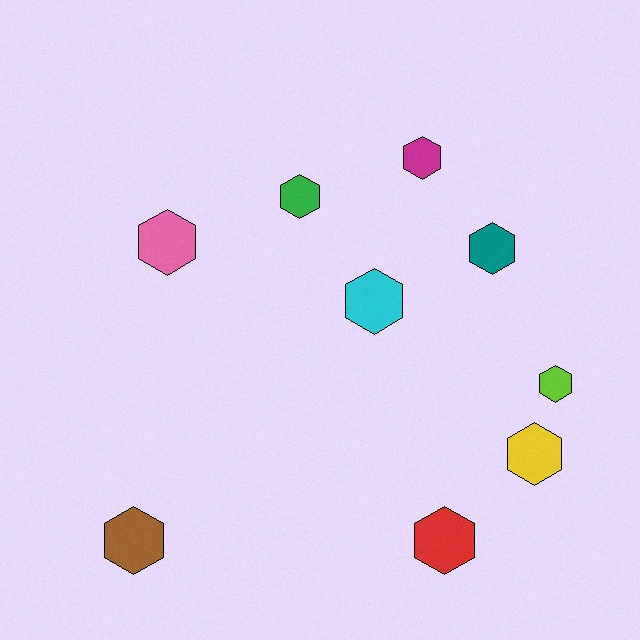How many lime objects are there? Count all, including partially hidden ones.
There is 1 lime object.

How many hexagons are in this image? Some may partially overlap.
There are 9 hexagons.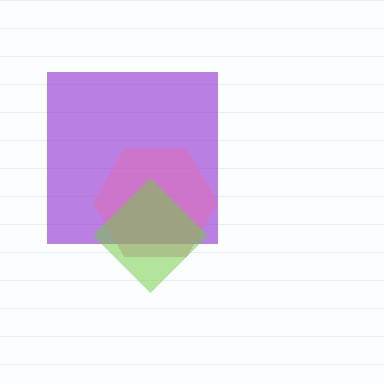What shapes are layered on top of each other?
The layered shapes are: a purple square, a pink hexagon, a lime diamond.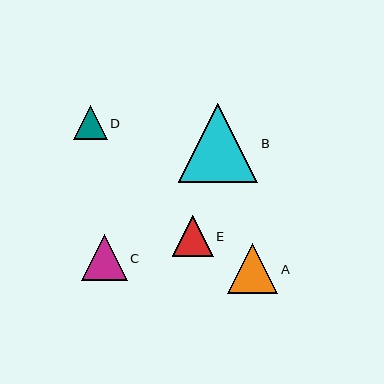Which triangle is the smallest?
Triangle D is the smallest with a size of approximately 34 pixels.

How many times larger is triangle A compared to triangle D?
Triangle A is approximately 1.5 times the size of triangle D.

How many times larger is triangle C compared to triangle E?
Triangle C is approximately 1.1 times the size of triangle E.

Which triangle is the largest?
Triangle B is the largest with a size of approximately 79 pixels.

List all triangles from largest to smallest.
From largest to smallest: B, A, C, E, D.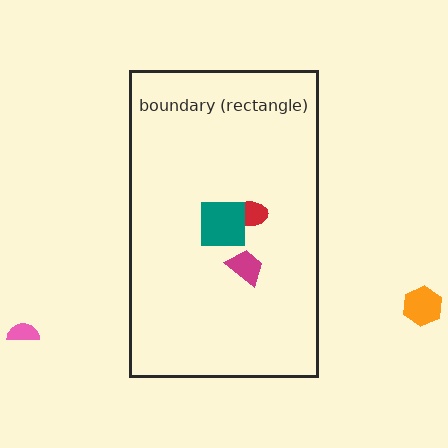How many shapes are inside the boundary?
3 inside, 2 outside.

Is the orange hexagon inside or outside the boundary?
Outside.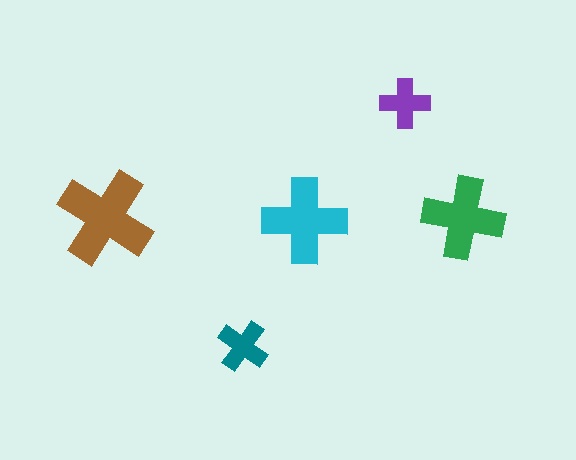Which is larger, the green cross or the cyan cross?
The cyan one.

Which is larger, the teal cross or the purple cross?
The teal one.